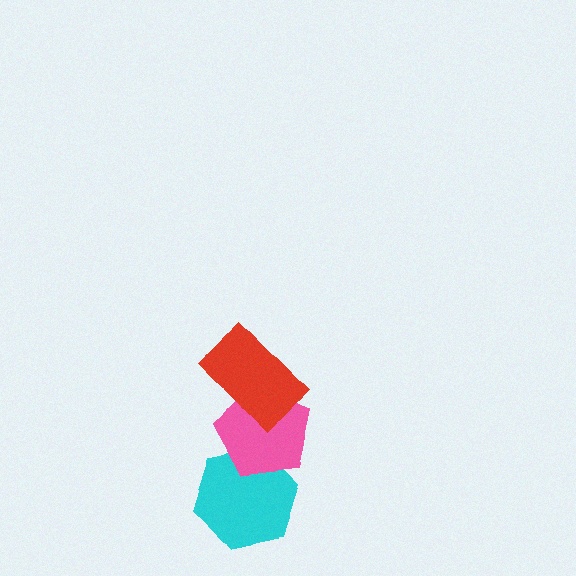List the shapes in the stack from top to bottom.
From top to bottom: the red rectangle, the pink pentagon, the cyan hexagon.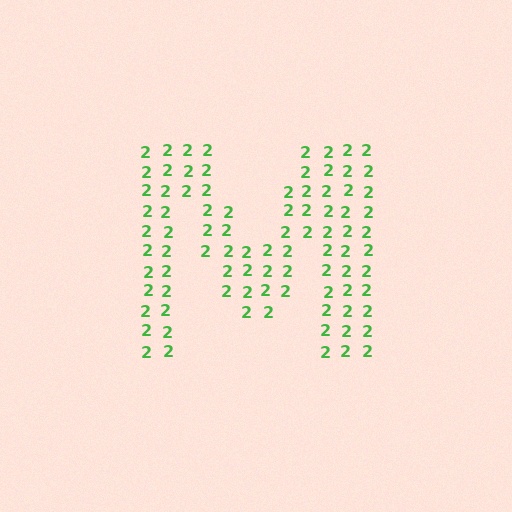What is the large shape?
The large shape is the letter M.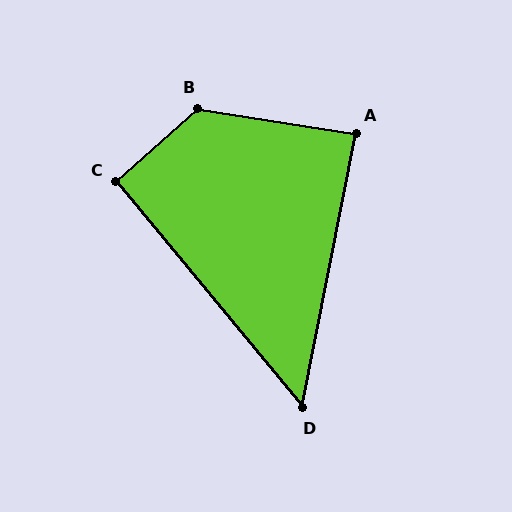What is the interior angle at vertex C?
Approximately 92 degrees (approximately right).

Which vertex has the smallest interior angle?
D, at approximately 51 degrees.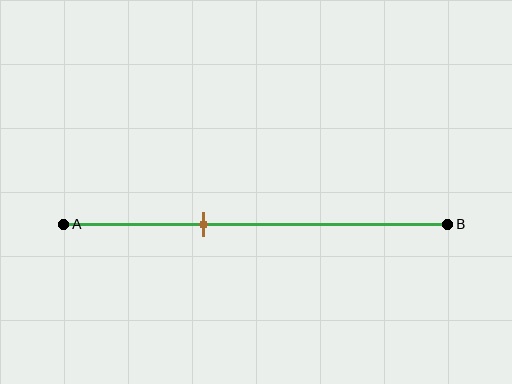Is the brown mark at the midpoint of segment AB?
No, the mark is at about 35% from A, not at the 50% midpoint.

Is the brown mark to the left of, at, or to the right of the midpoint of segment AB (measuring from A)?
The brown mark is to the left of the midpoint of segment AB.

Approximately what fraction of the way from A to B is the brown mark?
The brown mark is approximately 35% of the way from A to B.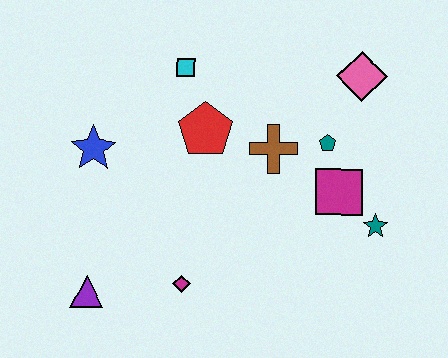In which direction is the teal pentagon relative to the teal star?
The teal pentagon is above the teal star.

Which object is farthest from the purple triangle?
The pink diamond is farthest from the purple triangle.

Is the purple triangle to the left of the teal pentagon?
Yes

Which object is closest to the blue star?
The red pentagon is closest to the blue star.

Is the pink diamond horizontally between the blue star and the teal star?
Yes